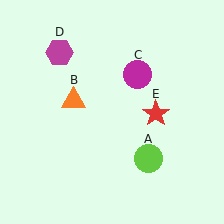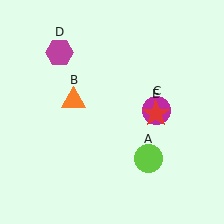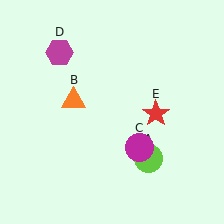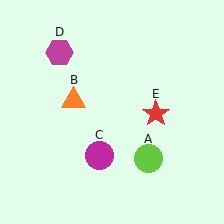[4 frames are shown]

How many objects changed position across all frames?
1 object changed position: magenta circle (object C).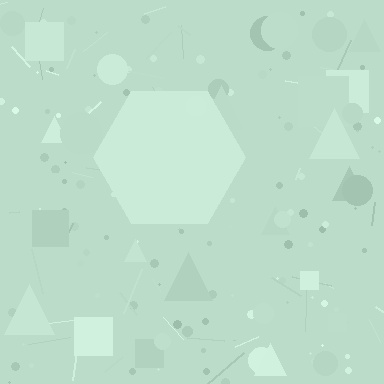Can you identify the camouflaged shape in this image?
The camouflaged shape is a hexagon.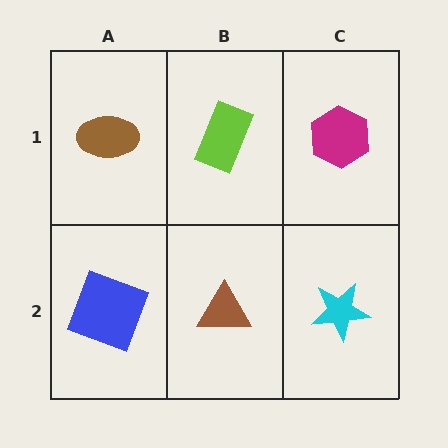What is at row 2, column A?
A blue square.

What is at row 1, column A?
A brown ellipse.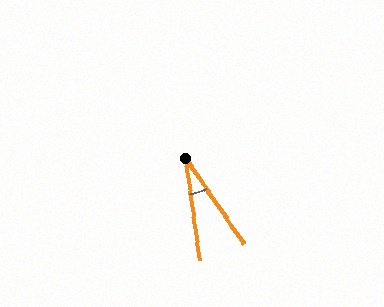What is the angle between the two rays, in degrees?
Approximately 26 degrees.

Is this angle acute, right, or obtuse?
It is acute.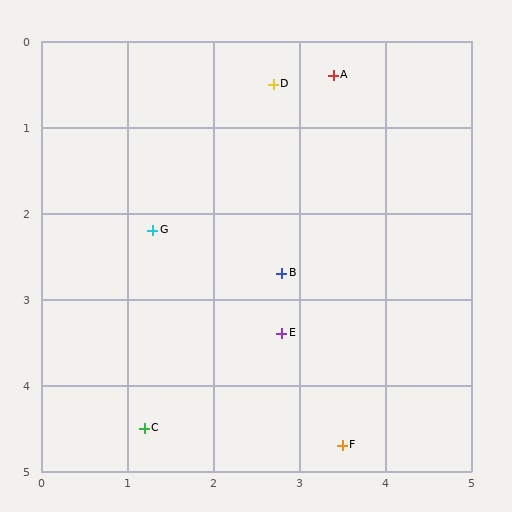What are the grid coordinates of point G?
Point G is at approximately (1.3, 2.2).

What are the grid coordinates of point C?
Point C is at approximately (1.2, 4.5).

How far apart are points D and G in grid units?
Points D and G are about 2.2 grid units apart.